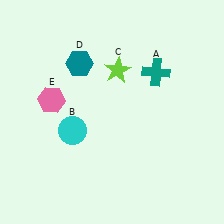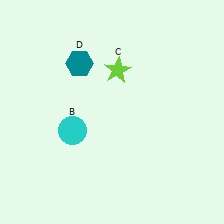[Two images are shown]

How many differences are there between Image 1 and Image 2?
There are 2 differences between the two images.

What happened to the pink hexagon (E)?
The pink hexagon (E) was removed in Image 2. It was in the top-left area of Image 1.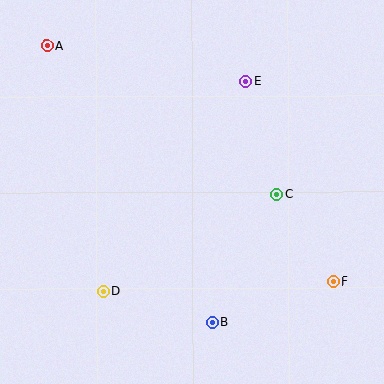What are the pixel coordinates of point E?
Point E is at (245, 81).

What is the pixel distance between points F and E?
The distance between F and E is 219 pixels.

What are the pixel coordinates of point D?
Point D is at (103, 292).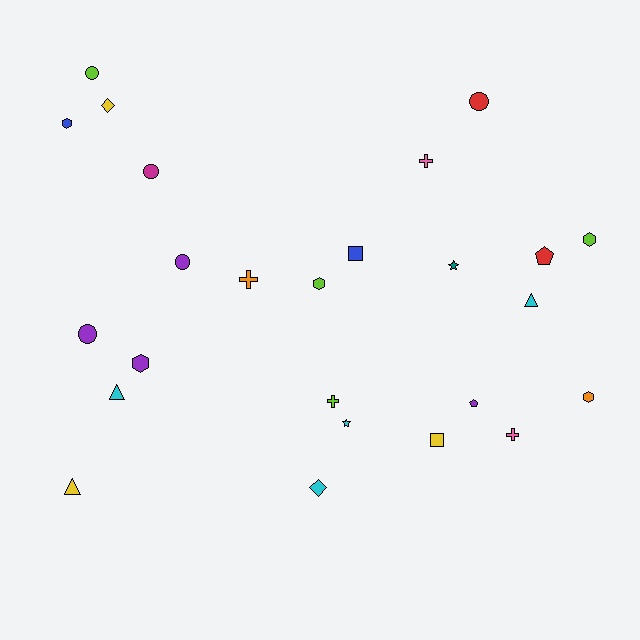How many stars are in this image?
There are 2 stars.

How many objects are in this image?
There are 25 objects.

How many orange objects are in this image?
There are 2 orange objects.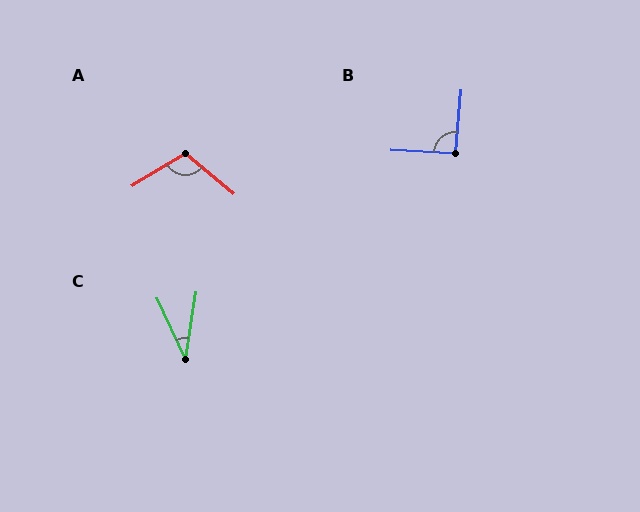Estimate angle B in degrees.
Approximately 91 degrees.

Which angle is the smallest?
C, at approximately 34 degrees.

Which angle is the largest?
A, at approximately 109 degrees.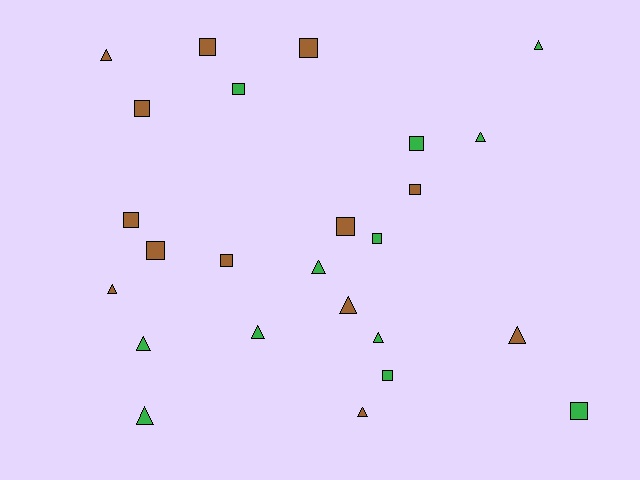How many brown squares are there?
There are 8 brown squares.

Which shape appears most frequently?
Square, with 13 objects.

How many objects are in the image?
There are 25 objects.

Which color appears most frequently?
Brown, with 13 objects.